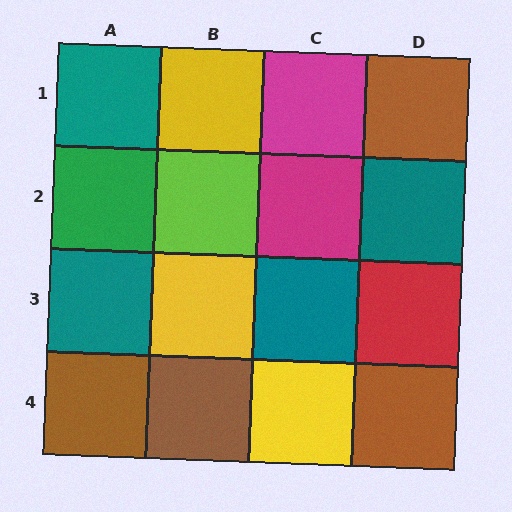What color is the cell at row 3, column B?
Yellow.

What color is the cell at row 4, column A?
Brown.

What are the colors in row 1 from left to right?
Teal, yellow, magenta, brown.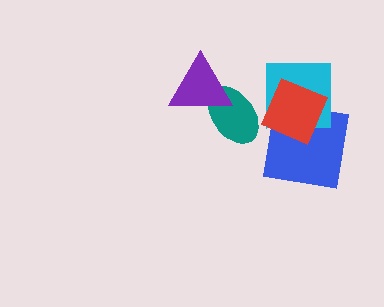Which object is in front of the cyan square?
The red square is in front of the cyan square.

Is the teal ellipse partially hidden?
Yes, it is partially covered by another shape.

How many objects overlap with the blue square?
2 objects overlap with the blue square.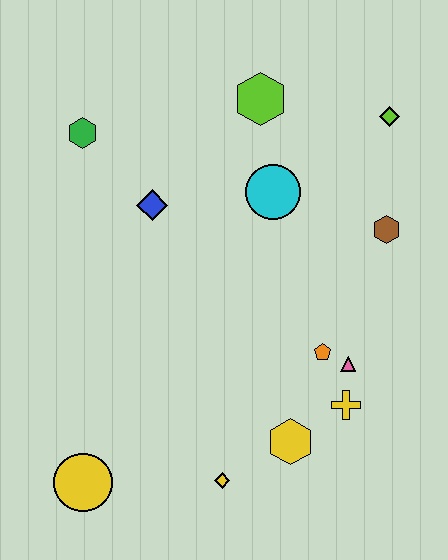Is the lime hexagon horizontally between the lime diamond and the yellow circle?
Yes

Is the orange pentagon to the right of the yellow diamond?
Yes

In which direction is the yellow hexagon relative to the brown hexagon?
The yellow hexagon is below the brown hexagon.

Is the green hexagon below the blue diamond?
No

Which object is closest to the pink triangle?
The orange pentagon is closest to the pink triangle.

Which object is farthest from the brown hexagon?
The yellow circle is farthest from the brown hexagon.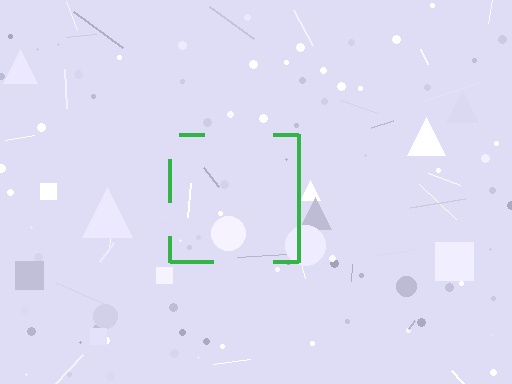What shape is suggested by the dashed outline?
The dashed outline suggests a square.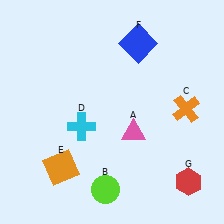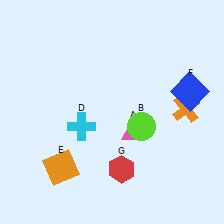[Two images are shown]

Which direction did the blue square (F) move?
The blue square (F) moved right.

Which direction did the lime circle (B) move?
The lime circle (B) moved up.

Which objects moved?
The objects that moved are: the lime circle (B), the blue square (F), the red hexagon (G).